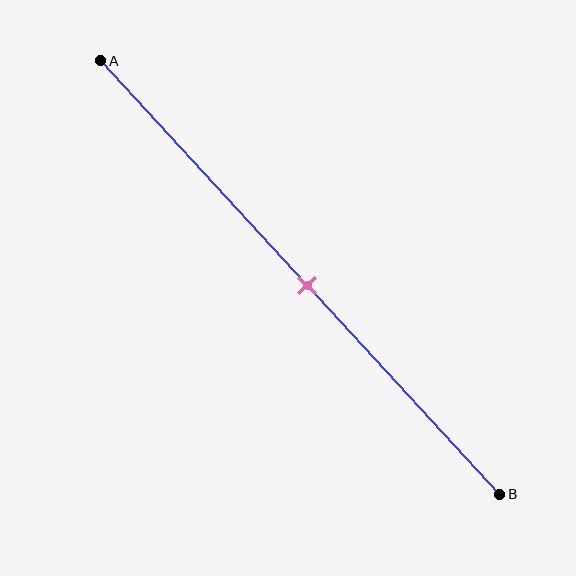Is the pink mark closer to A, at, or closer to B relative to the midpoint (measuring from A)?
The pink mark is approximately at the midpoint of segment AB.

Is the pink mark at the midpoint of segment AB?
Yes, the mark is approximately at the midpoint.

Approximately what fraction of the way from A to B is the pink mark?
The pink mark is approximately 50% of the way from A to B.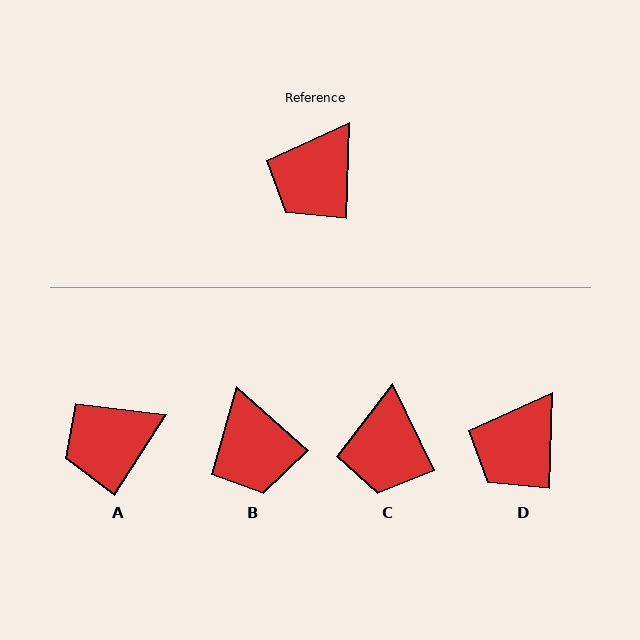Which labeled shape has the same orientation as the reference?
D.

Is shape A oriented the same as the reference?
No, it is off by about 31 degrees.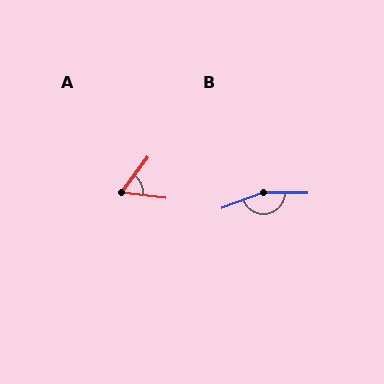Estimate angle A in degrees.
Approximately 61 degrees.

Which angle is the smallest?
A, at approximately 61 degrees.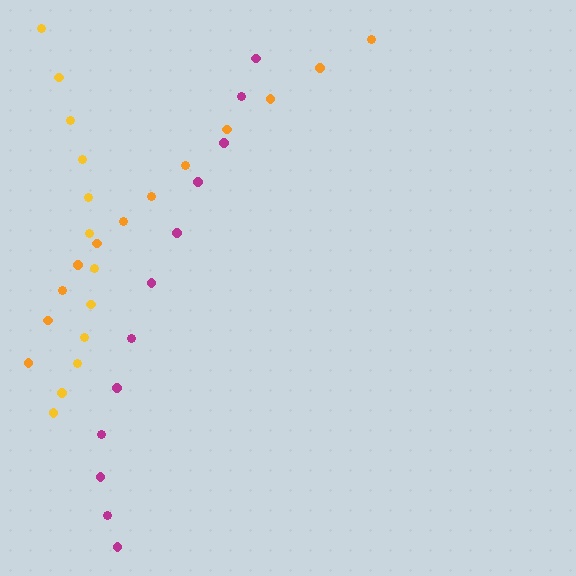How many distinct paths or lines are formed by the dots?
There are 3 distinct paths.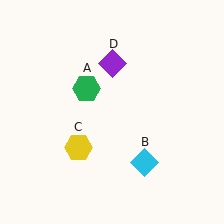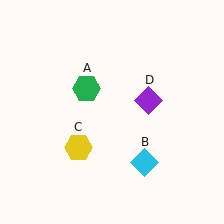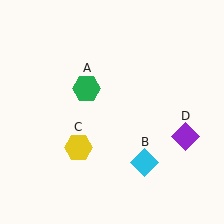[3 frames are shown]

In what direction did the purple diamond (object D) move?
The purple diamond (object D) moved down and to the right.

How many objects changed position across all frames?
1 object changed position: purple diamond (object D).